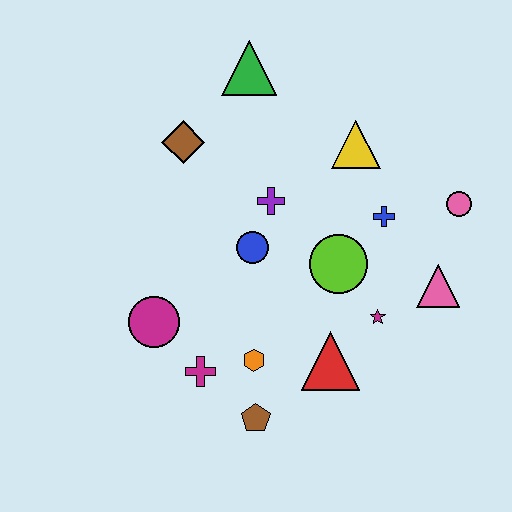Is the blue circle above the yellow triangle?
No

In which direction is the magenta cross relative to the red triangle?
The magenta cross is to the left of the red triangle.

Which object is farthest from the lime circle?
The green triangle is farthest from the lime circle.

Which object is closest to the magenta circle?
The magenta cross is closest to the magenta circle.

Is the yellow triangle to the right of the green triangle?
Yes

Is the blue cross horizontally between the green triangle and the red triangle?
No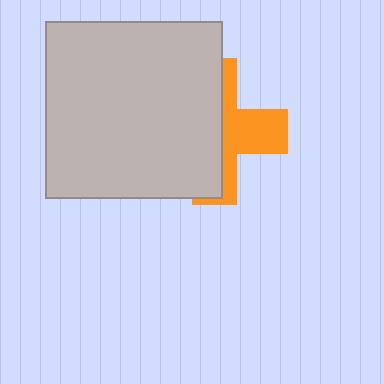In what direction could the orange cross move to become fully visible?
The orange cross could move right. That would shift it out from behind the light gray square entirely.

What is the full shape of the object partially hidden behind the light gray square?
The partially hidden object is an orange cross.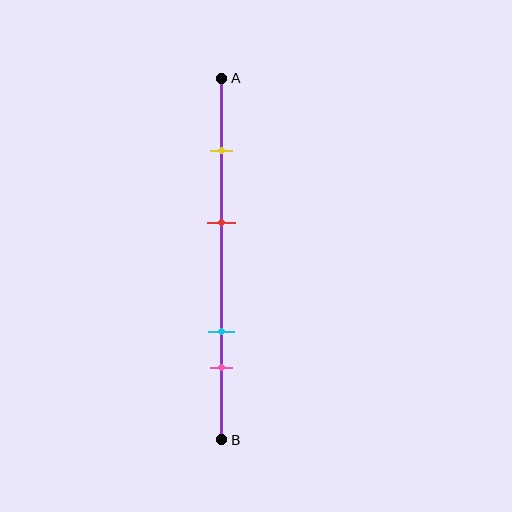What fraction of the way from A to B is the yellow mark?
The yellow mark is approximately 20% (0.2) of the way from A to B.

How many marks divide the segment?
There are 4 marks dividing the segment.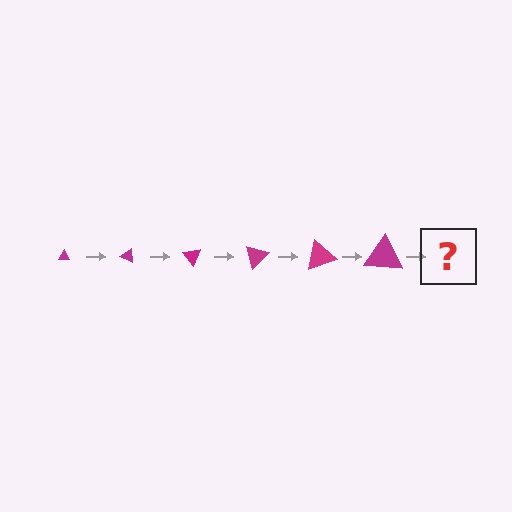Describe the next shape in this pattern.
It should be a triangle, larger than the previous one and rotated 150 degrees from the start.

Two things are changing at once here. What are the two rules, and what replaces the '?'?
The two rules are that the triangle grows larger each step and it rotates 25 degrees each step. The '?' should be a triangle, larger than the previous one and rotated 150 degrees from the start.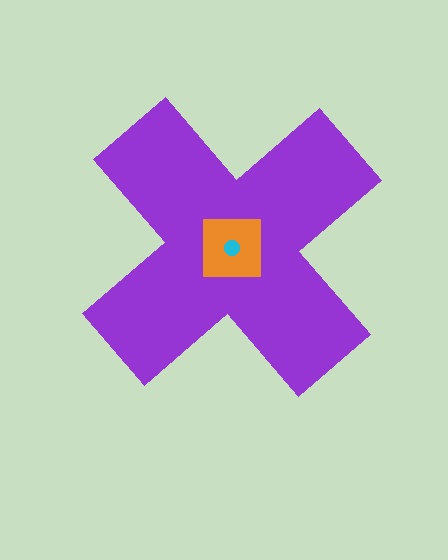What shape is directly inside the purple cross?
The orange square.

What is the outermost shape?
The purple cross.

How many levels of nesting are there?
3.